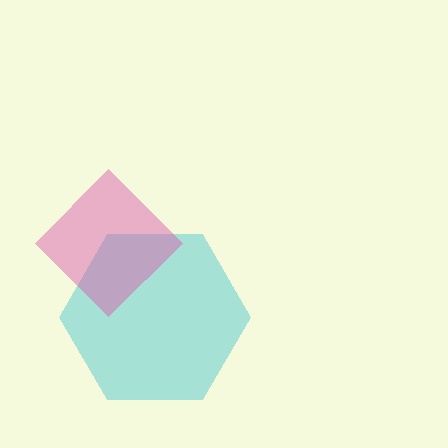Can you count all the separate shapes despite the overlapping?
Yes, there are 2 separate shapes.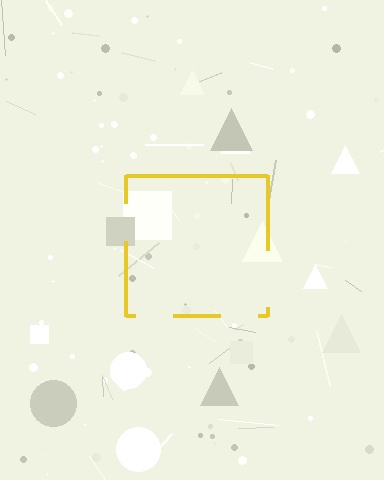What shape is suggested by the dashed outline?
The dashed outline suggests a square.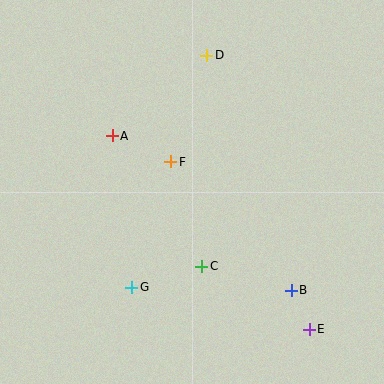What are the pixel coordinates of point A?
Point A is at (112, 136).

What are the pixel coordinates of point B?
Point B is at (291, 290).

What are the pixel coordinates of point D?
Point D is at (207, 55).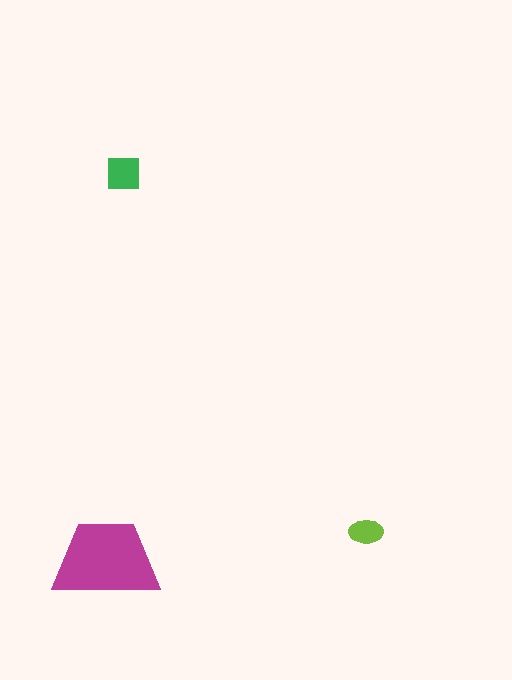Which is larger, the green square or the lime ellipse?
The green square.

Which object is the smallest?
The lime ellipse.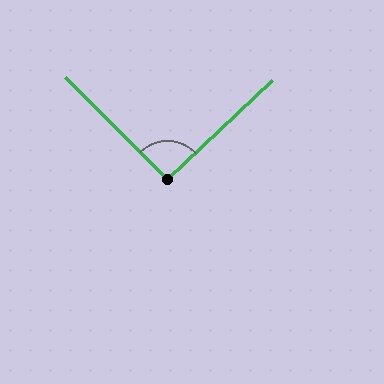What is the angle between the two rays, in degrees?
Approximately 92 degrees.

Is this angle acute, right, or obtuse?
It is approximately a right angle.